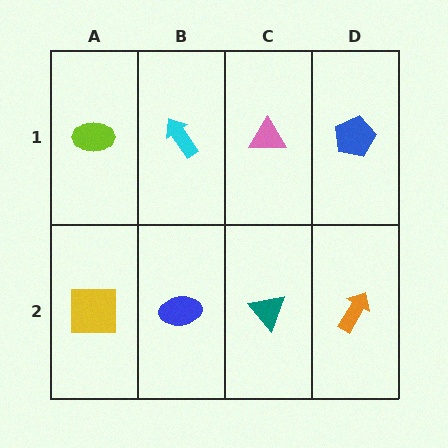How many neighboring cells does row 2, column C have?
3.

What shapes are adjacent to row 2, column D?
A blue pentagon (row 1, column D), a teal triangle (row 2, column C).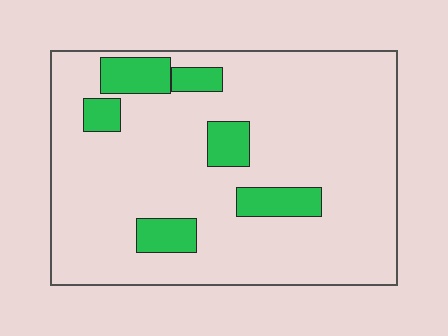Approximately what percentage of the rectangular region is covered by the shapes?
Approximately 15%.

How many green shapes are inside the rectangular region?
6.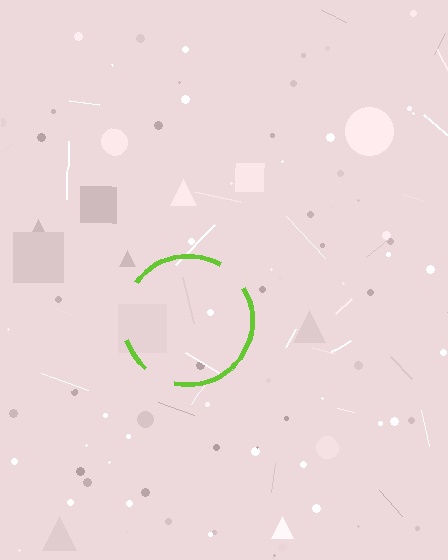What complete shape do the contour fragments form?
The contour fragments form a circle.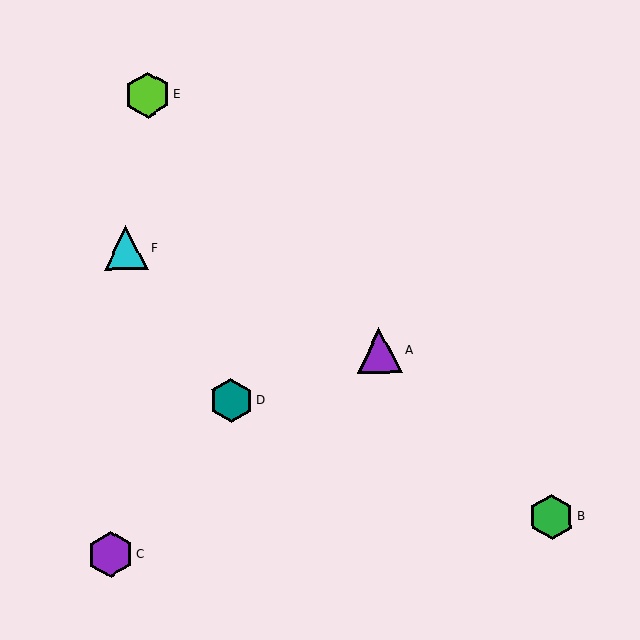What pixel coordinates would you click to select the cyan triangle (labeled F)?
Click at (126, 248) to select the cyan triangle F.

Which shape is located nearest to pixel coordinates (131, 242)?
The cyan triangle (labeled F) at (126, 248) is nearest to that location.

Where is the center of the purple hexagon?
The center of the purple hexagon is at (110, 555).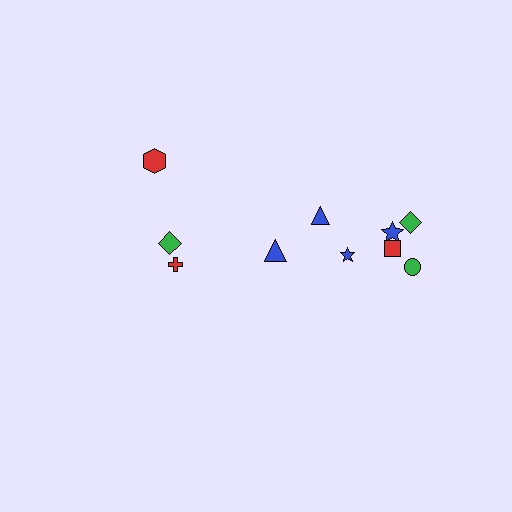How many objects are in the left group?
There are 3 objects.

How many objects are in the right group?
There are 7 objects.